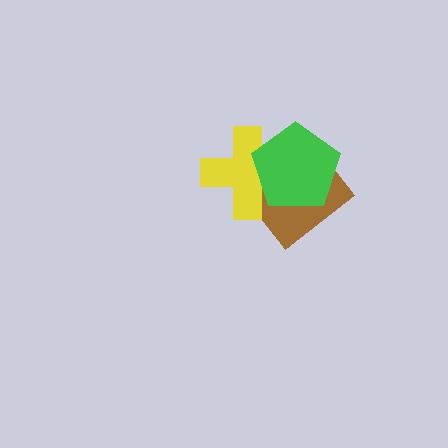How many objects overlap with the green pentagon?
2 objects overlap with the green pentagon.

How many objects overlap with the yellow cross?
2 objects overlap with the yellow cross.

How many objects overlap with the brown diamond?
2 objects overlap with the brown diamond.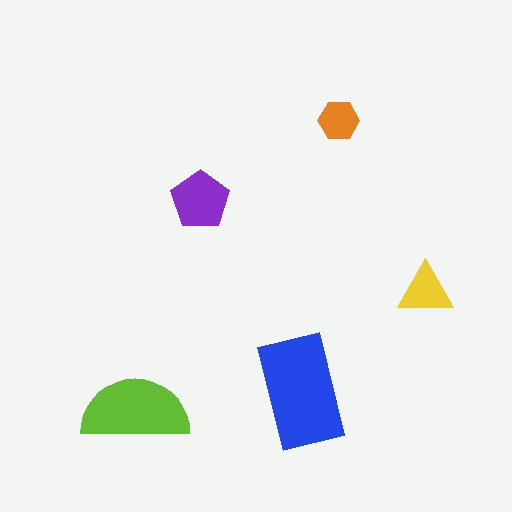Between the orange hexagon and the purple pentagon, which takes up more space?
The purple pentagon.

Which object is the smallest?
The orange hexagon.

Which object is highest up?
The orange hexagon is topmost.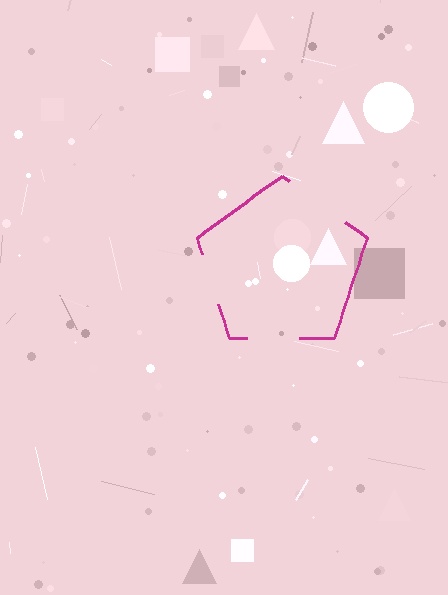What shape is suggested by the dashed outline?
The dashed outline suggests a pentagon.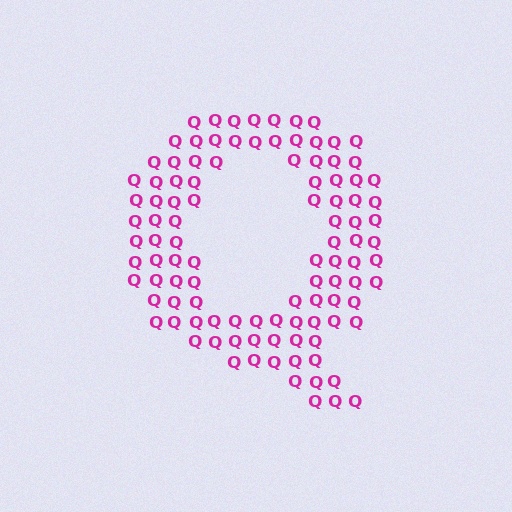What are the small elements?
The small elements are letter Q's.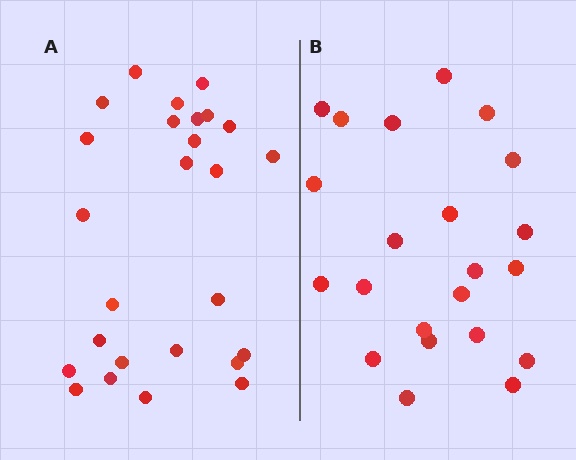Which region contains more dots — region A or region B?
Region A (the left region) has more dots.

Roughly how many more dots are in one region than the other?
Region A has about 4 more dots than region B.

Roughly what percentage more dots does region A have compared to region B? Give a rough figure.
About 20% more.